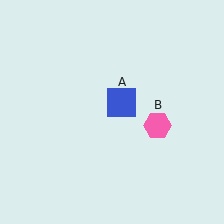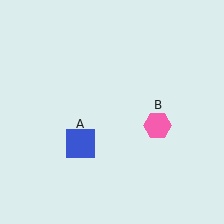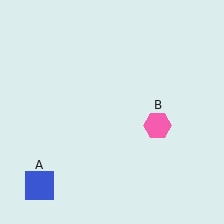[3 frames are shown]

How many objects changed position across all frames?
1 object changed position: blue square (object A).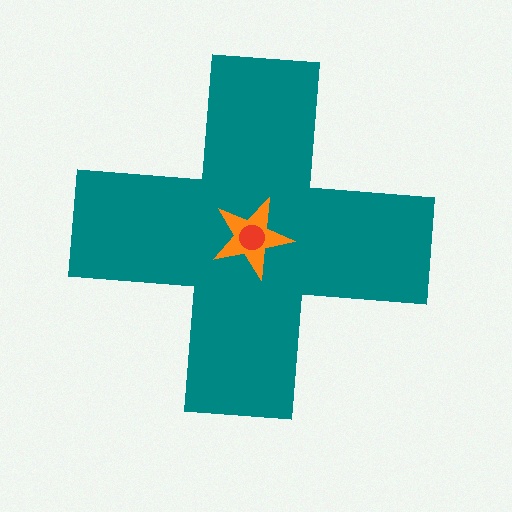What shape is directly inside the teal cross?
The orange star.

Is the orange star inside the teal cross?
Yes.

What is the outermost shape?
The teal cross.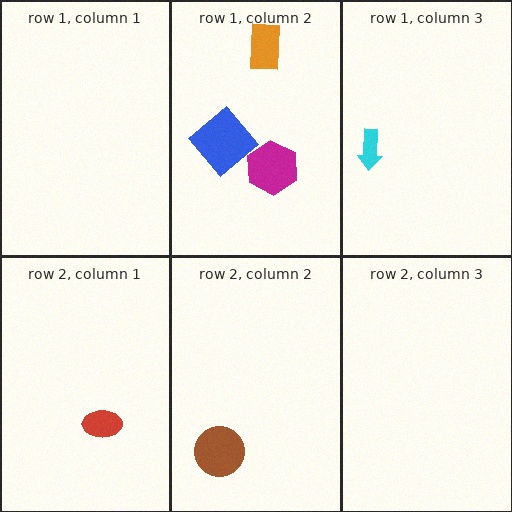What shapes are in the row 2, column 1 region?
The red ellipse.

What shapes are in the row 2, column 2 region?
The brown circle.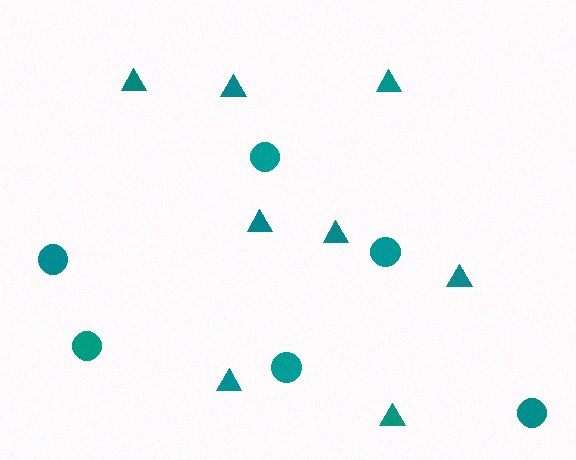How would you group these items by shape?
There are 2 groups: one group of triangles (8) and one group of circles (6).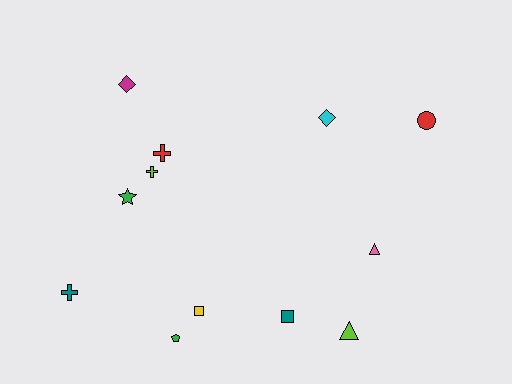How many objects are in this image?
There are 12 objects.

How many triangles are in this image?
There are 2 triangles.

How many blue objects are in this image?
There are no blue objects.